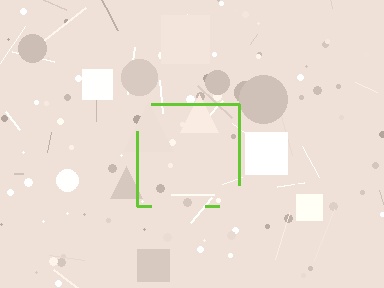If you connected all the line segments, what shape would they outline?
They would outline a square.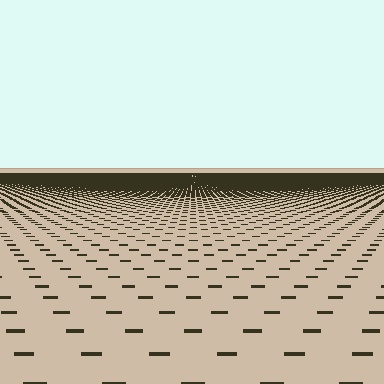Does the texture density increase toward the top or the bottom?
Density increases toward the top.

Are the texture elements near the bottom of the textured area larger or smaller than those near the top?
Larger. Near the bottom, elements are closer to the viewer and appear at a bigger on-screen size.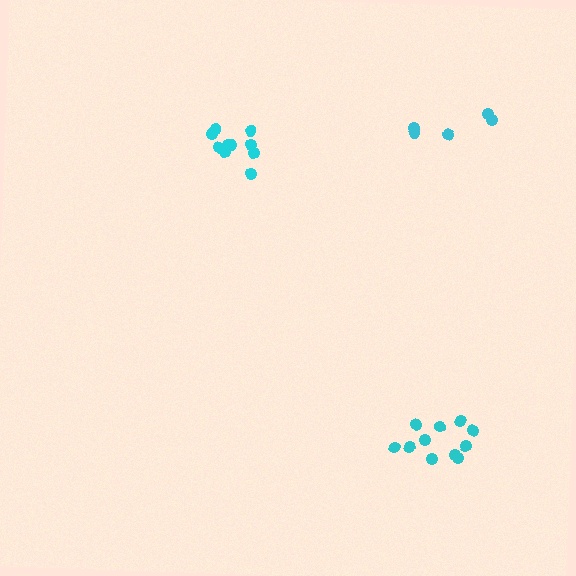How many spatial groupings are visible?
There are 3 spatial groupings.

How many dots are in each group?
Group 1: 5 dots, Group 2: 11 dots, Group 3: 10 dots (26 total).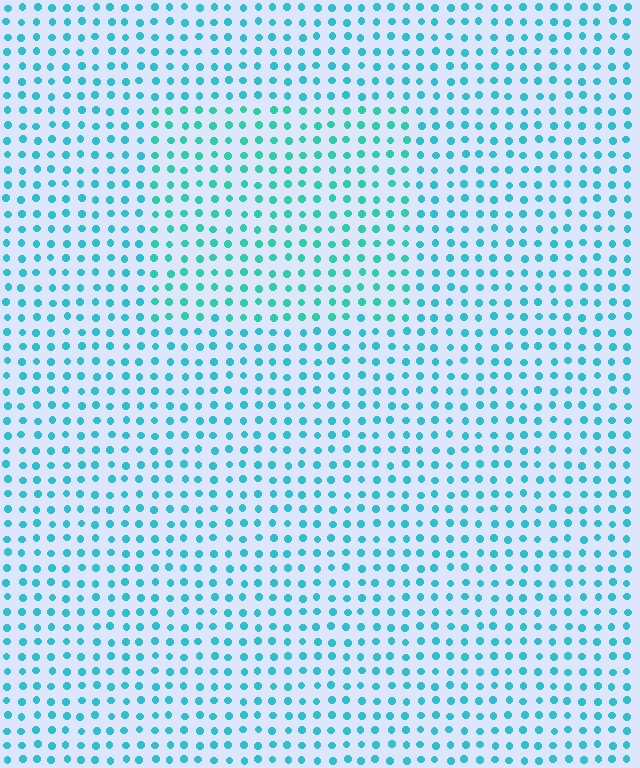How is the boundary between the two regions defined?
The boundary is defined purely by a slight shift in hue (about 21 degrees). Spacing, size, and orientation are identical on both sides.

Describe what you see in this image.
The image is filled with small cyan elements in a uniform arrangement. A rectangle-shaped region is visible where the elements are tinted to a slightly different hue, forming a subtle color boundary.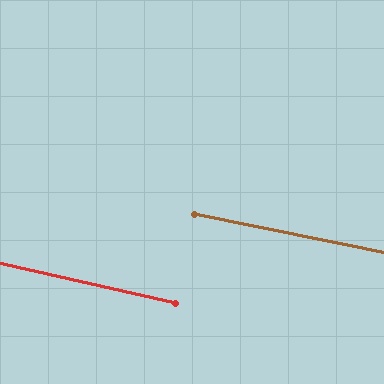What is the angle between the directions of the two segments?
Approximately 1 degree.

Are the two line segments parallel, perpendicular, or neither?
Parallel — their directions differ by only 1.5°.